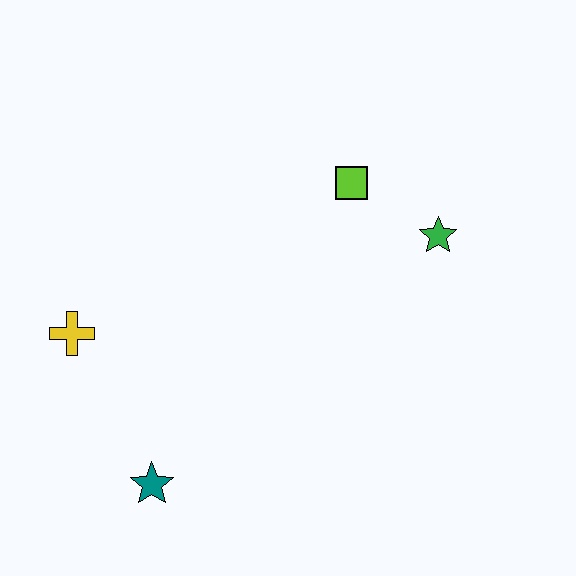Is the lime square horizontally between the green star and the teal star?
Yes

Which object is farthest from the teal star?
The green star is farthest from the teal star.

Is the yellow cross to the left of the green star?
Yes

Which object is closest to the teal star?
The yellow cross is closest to the teal star.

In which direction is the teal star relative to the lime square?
The teal star is below the lime square.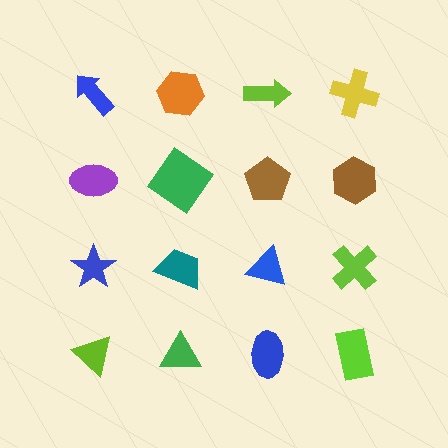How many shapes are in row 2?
4 shapes.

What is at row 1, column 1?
A blue arrow.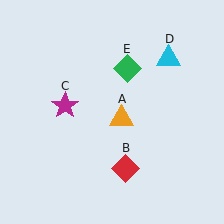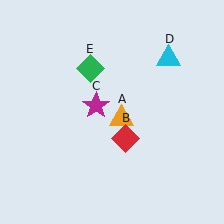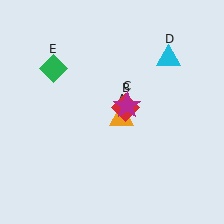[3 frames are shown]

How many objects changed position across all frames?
3 objects changed position: red diamond (object B), magenta star (object C), green diamond (object E).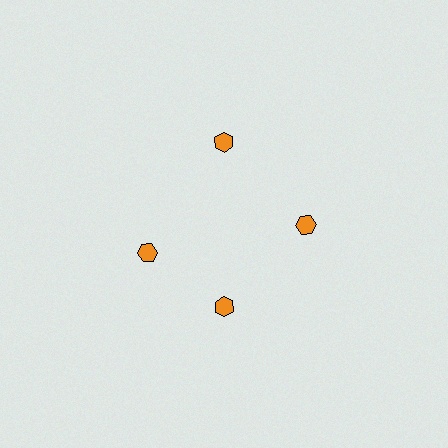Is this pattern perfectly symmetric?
No. The 4 orange hexagons are arranged in a ring, but one element near the 9 o'clock position is rotated out of alignment along the ring, breaking the 4-fold rotational symmetry.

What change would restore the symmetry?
The symmetry would be restored by rotating it back into even spacing with its neighbors so that all 4 hexagons sit at equal angles and equal distance from the center.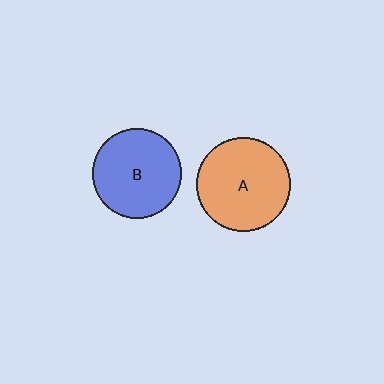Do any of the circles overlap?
No, none of the circles overlap.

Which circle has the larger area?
Circle A (orange).